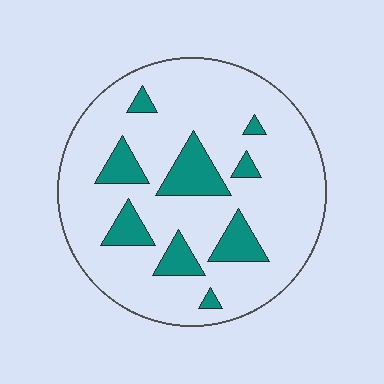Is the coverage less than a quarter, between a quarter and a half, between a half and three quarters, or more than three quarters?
Less than a quarter.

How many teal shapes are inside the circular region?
9.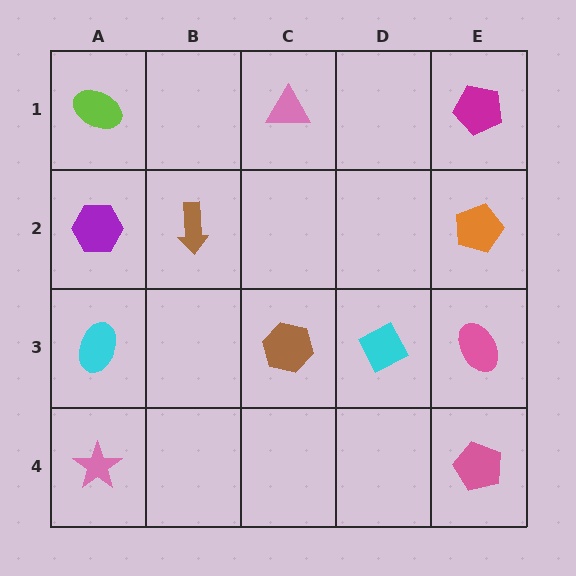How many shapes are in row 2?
3 shapes.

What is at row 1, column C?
A pink triangle.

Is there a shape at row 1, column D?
No, that cell is empty.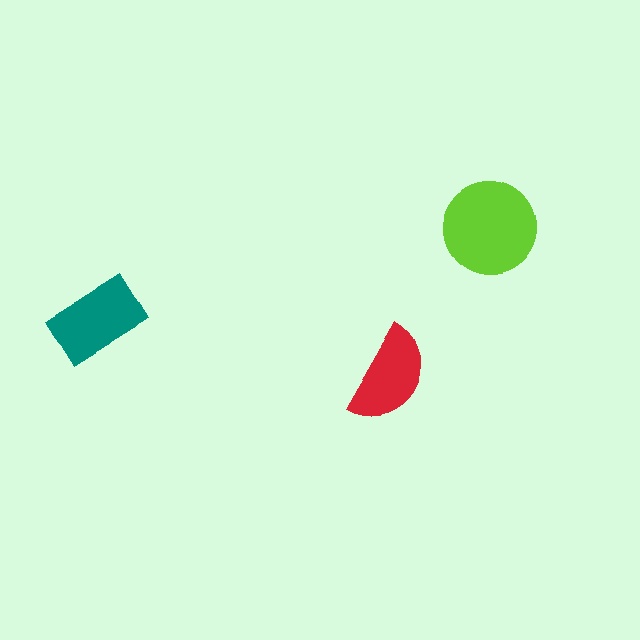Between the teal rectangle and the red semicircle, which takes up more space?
The teal rectangle.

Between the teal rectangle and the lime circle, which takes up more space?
The lime circle.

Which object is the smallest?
The red semicircle.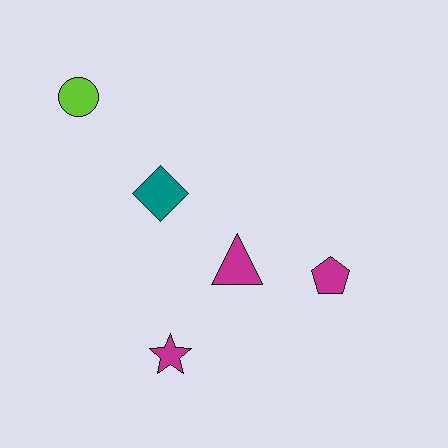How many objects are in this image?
There are 5 objects.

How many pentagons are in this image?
There is 1 pentagon.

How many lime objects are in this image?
There is 1 lime object.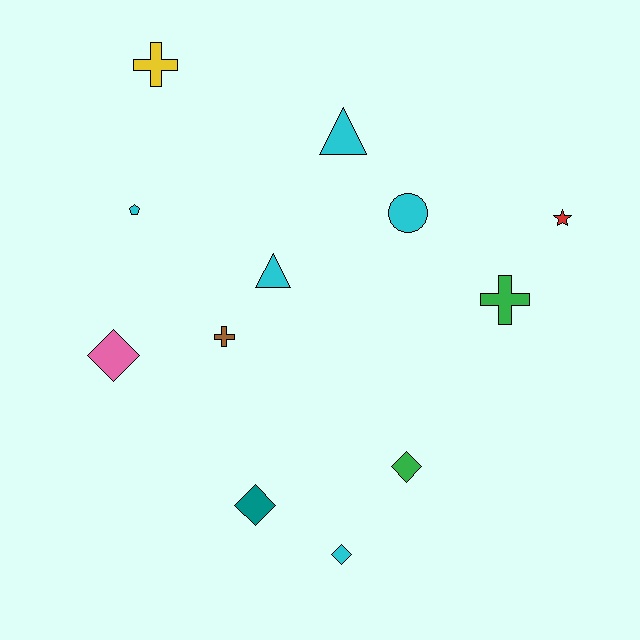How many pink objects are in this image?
There is 1 pink object.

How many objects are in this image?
There are 12 objects.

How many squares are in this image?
There are no squares.